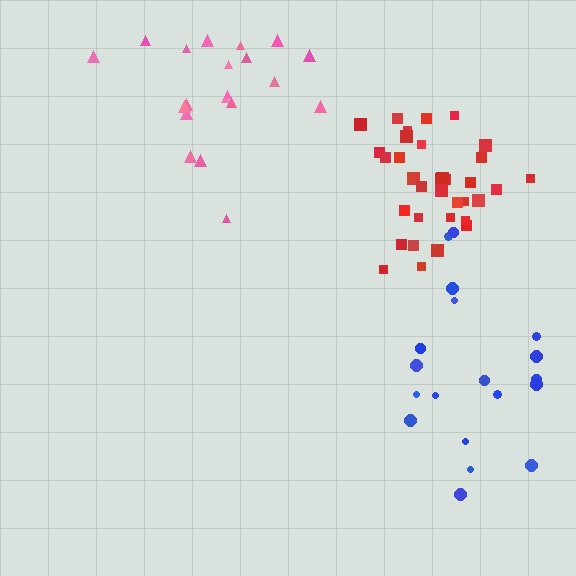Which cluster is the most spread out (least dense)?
Blue.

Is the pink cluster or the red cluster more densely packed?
Red.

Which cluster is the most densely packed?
Red.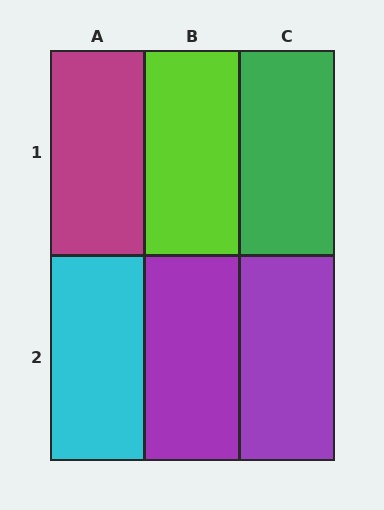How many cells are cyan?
1 cell is cyan.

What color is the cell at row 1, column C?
Green.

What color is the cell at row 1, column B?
Lime.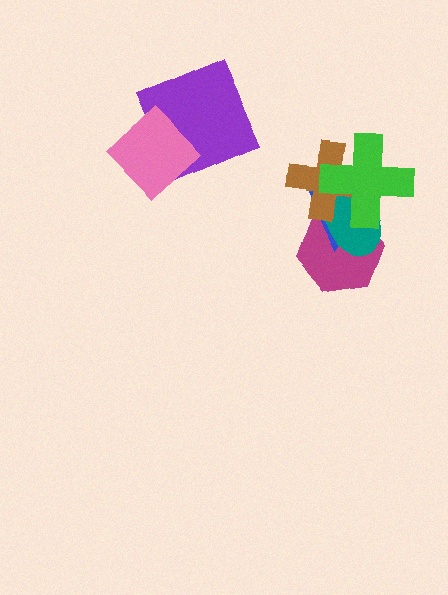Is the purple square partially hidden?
Yes, it is partially covered by another shape.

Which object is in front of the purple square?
The pink diamond is in front of the purple square.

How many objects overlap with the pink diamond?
1 object overlaps with the pink diamond.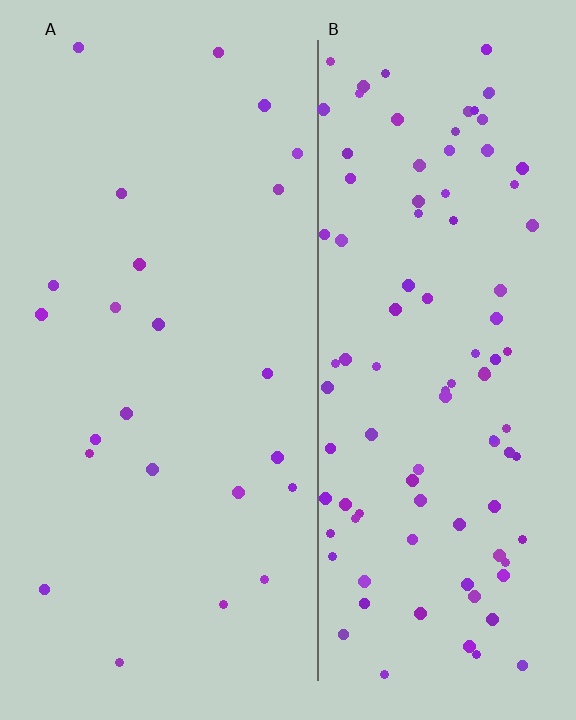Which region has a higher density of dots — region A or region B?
B (the right).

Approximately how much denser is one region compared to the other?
Approximately 4.4× — region B over region A.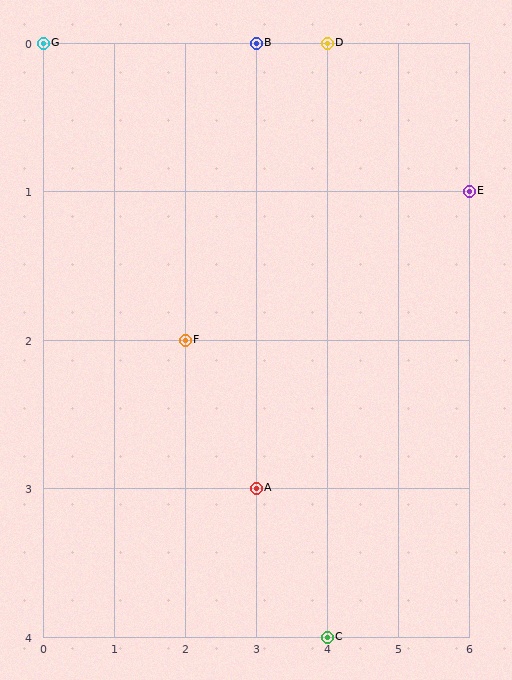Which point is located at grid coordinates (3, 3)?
Point A is at (3, 3).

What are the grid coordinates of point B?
Point B is at grid coordinates (3, 0).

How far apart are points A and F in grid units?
Points A and F are 1 column and 1 row apart (about 1.4 grid units diagonally).